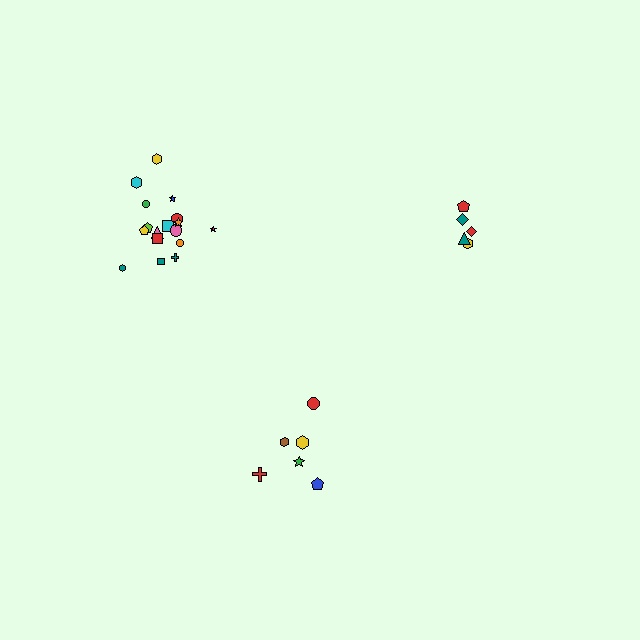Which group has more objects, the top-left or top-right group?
The top-left group.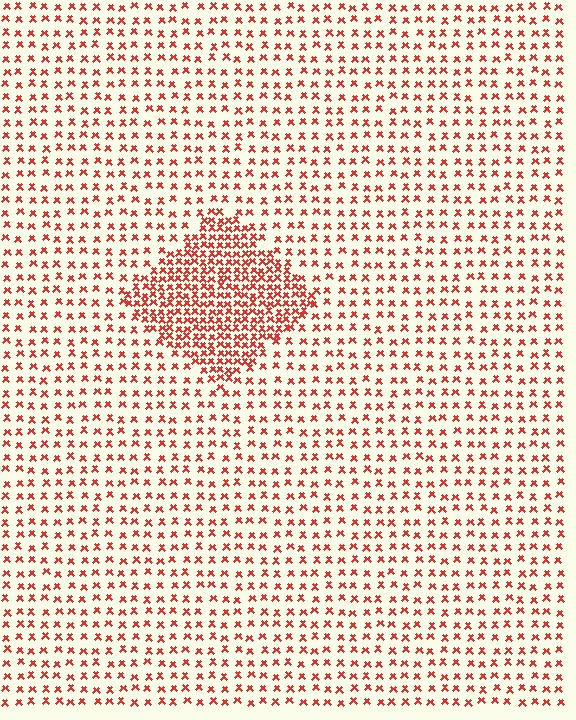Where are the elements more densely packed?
The elements are more densely packed inside the diamond boundary.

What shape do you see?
I see a diamond.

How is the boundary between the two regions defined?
The boundary is defined by a change in element density (approximately 2.4x ratio). All elements are the same color, size, and shape.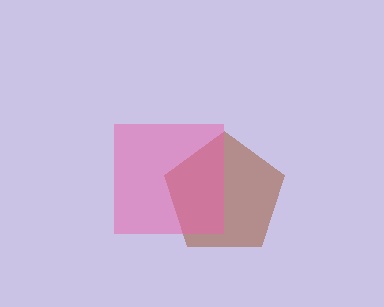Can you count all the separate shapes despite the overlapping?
Yes, there are 2 separate shapes.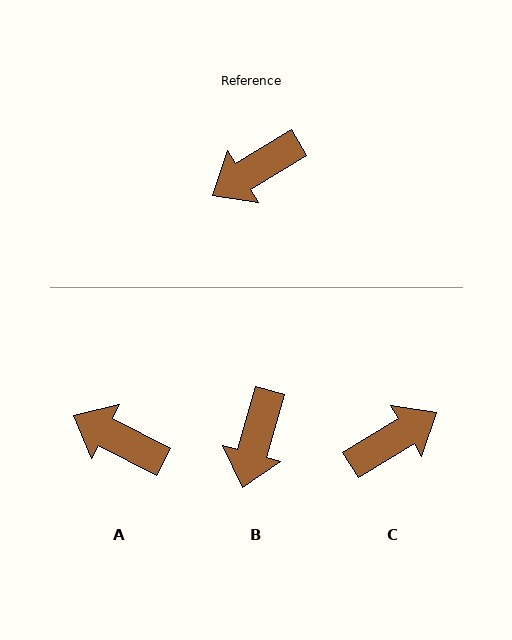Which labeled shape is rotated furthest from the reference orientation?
C, about 180 degrees away.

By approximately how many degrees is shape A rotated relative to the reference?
Approximately 59 degrees clockwise.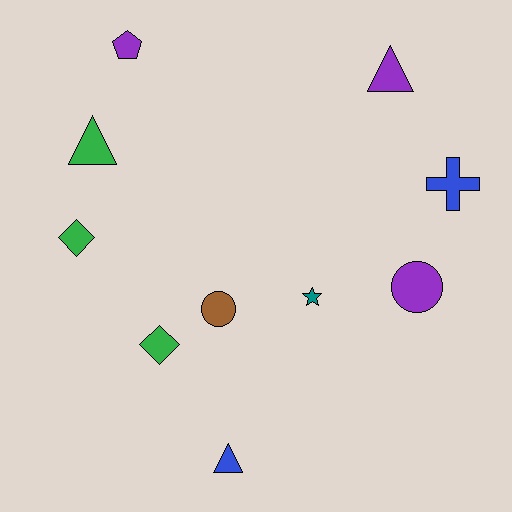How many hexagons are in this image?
There are no hexagons.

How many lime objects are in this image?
There are no lime objects.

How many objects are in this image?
There are 10 objects.